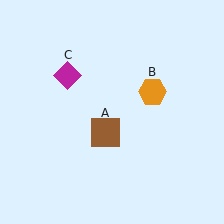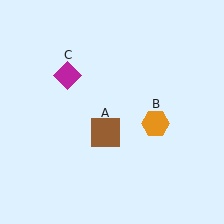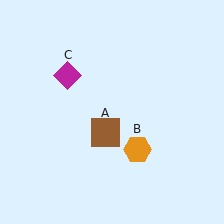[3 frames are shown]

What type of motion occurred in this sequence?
The orange hexagon (object B) rotated clockwise around the center of the scene.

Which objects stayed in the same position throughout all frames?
Brown square (object A) and magenta diamond (object C) remained stationary.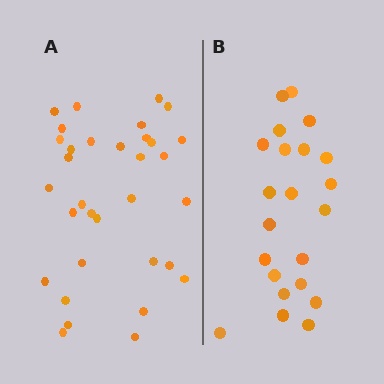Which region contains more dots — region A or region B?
Region A (the left region) has more dots.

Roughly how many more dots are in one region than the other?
Region A has roughly 12 or so more dots than region B.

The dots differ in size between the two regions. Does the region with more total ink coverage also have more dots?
No. Region B has more total ink coverage because its dots are larger, but region A actually contains more individual dots. Total area can be misleading — the number of items is what matters here.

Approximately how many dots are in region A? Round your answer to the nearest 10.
About 30 dots. (The exact count is 33, which rounds to 30.)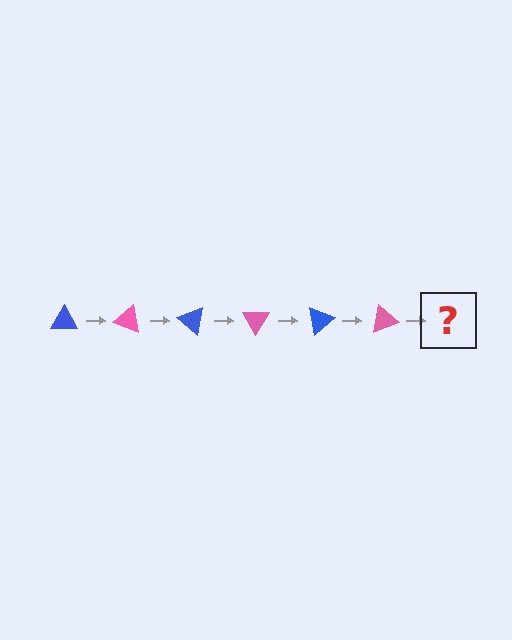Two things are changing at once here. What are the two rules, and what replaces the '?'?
The two rules are that it rotates 20 degrees each step and the color cycles through blue and pink. The '?' should be a blue triangle, rotated 120 degrees from the start.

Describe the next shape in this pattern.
It should be a blue triangle, rotated 120 degrees from the start.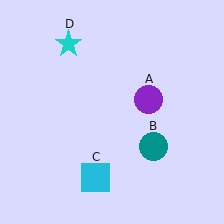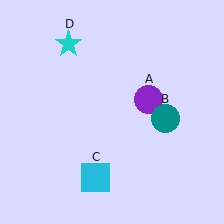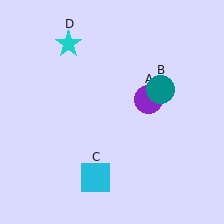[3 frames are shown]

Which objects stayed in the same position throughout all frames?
Purple circle (object A) and cyan square (object C) and cyan star (object D) remained stationary.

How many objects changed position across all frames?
1 object changed position: teal circle (object B).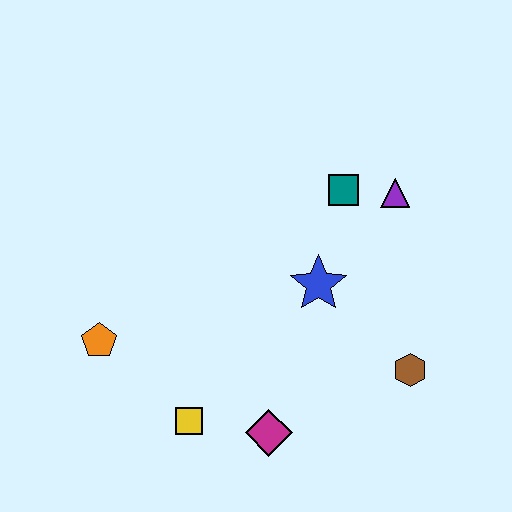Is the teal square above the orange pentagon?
Yes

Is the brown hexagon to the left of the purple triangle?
No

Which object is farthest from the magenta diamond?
The purple triangle is farthest from the magenta diamond.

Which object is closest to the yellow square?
The magenta diamond is closest to the yellow square.